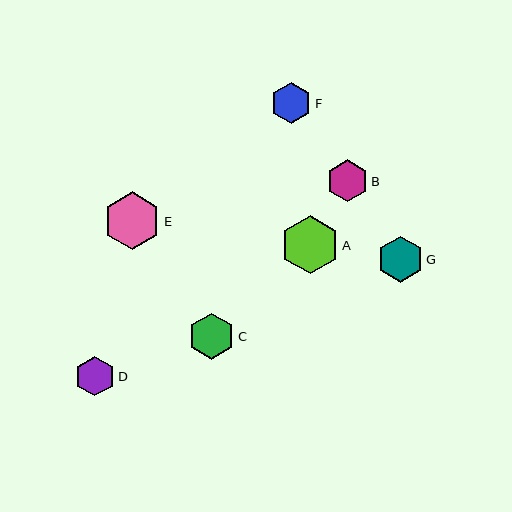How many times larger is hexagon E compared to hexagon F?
Hexagon E is approximately 1.4 times the size of hexagon F.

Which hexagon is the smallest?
Hexagon D is the smallest with a size of approximately 40 pixels.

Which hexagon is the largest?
Hexagon A is the largest with a size of approximately 59 pixels.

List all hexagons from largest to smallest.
From largest to smallest: A, E, G, C, B, F, D.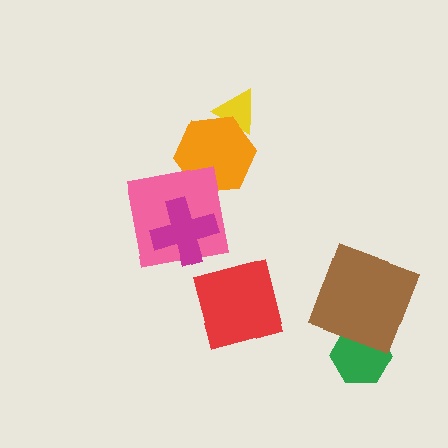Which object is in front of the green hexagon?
The brown square is in front of the green hexagon.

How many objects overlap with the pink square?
2 objects overlap with the pink square.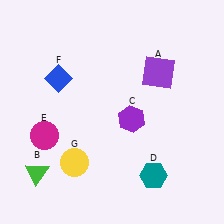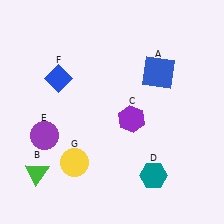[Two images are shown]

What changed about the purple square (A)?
In Image 1, A is purple. In Image 2, it changed to blue.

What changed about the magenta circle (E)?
In Image 1, E is magenta. In Image 2, it changed to purple.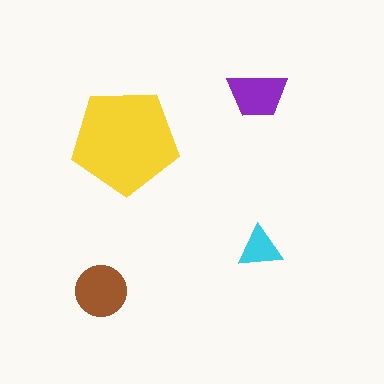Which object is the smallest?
The cyan triangle.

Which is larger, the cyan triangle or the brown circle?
The brown circle.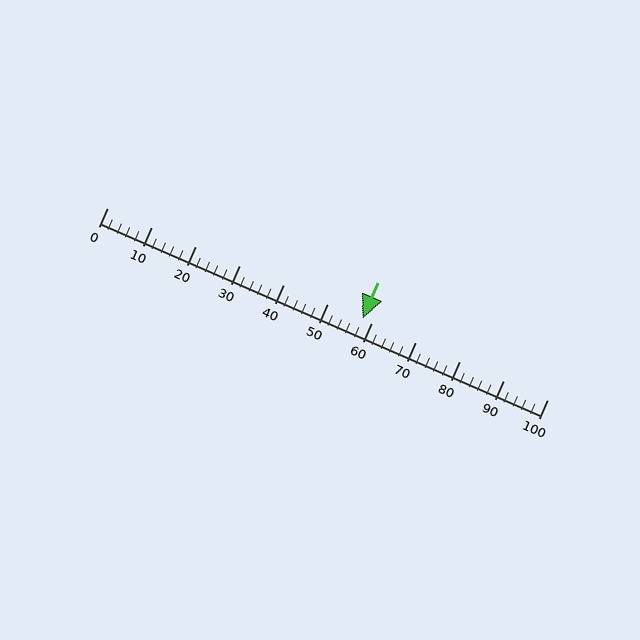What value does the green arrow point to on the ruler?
The green arrow points to approximately 58.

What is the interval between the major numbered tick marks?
The major tick marks are spaced 10 units apart.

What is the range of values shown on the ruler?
The ruler shows values from 0 to 100.